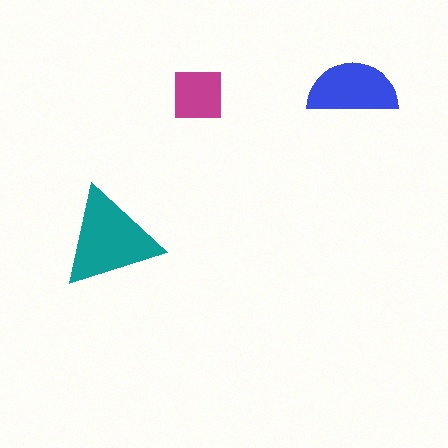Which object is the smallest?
The magenta square.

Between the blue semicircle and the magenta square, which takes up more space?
The blue semicircle.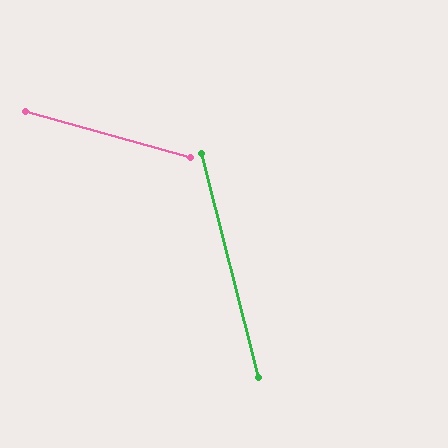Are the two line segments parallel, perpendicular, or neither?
Neither parallel nor perpendicular — they differ by about 60°.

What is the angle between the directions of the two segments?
Approximately 60 degrees.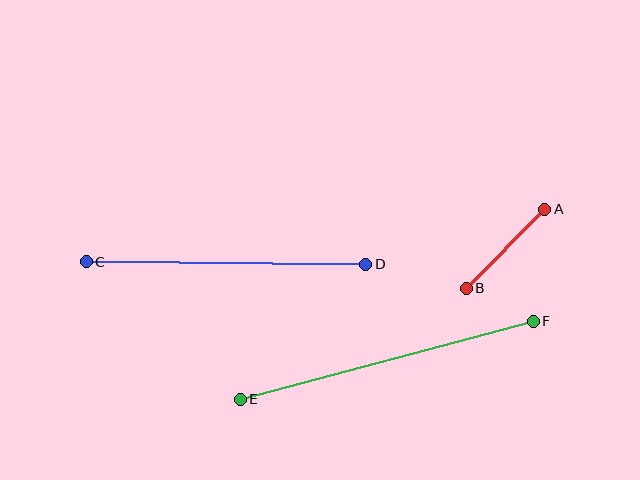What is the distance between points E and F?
The distance is approximately 303 pixels.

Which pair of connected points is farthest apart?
Points E and F are farthest apart.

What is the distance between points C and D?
The distance is approximately 279 pixels.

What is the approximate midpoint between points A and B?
The midpoint is at approximately (506, 249) pixels.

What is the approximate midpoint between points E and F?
The midpoint is at approximately (387, 360) pixels.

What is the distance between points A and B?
The distance is approximately 111 pixels.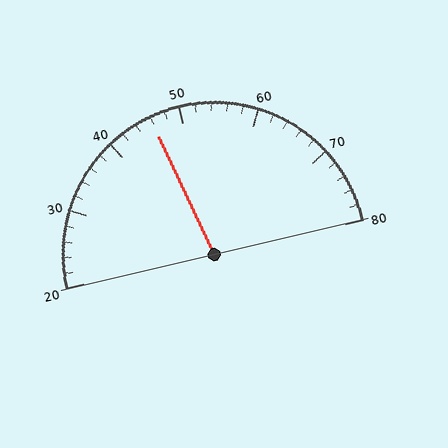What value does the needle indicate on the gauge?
The needle indicates approximately 46.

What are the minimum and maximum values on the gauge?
The gauge ranges from 20 to 80.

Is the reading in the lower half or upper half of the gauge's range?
The reading is in the lower half of the range (20 to 80).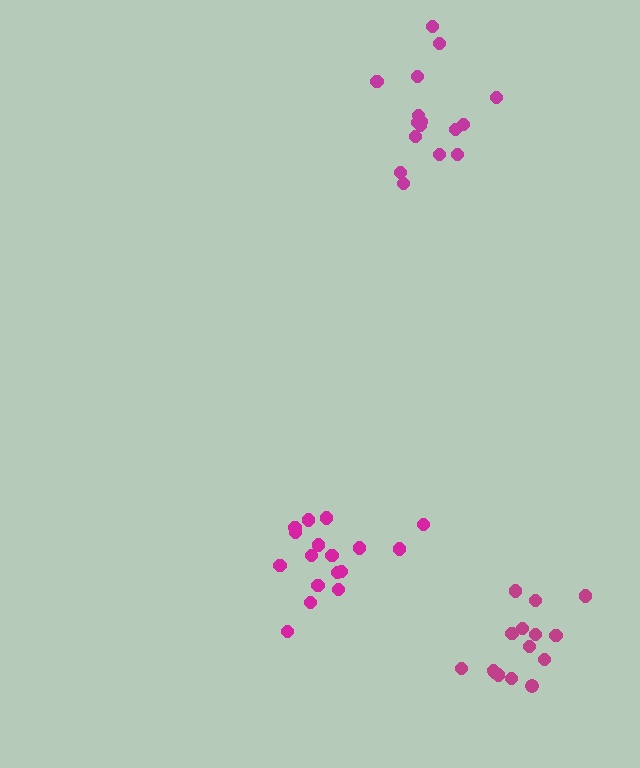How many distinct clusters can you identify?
There are 3 distinct clusters.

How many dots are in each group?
Group 1: 15 dots, Group 2: 17 dots, Group 3: 16 dots (48 total).